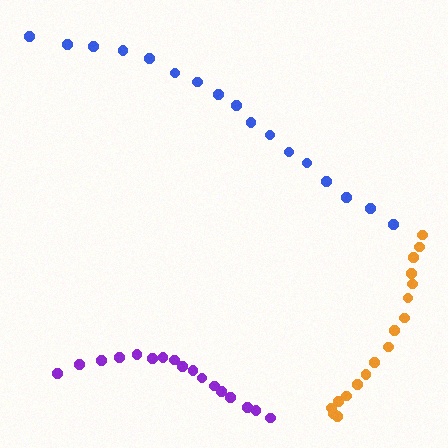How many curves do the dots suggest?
There are 3 distinct paths.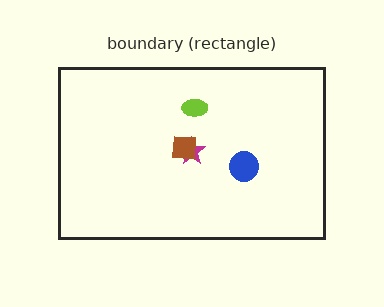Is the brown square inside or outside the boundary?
Inside.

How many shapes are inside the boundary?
4 inside, 0 outside.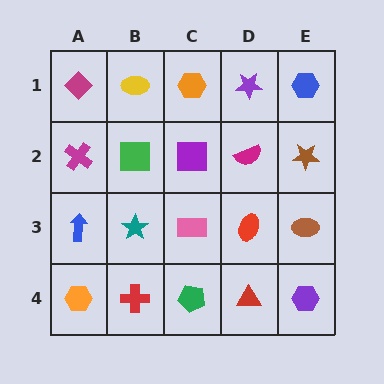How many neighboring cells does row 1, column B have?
3.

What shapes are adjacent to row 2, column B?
A yellow ellipse (row 1, column B), a teal star (row 3, column B), a magenta cross (row 2, column A), a purple square (row 2, column C).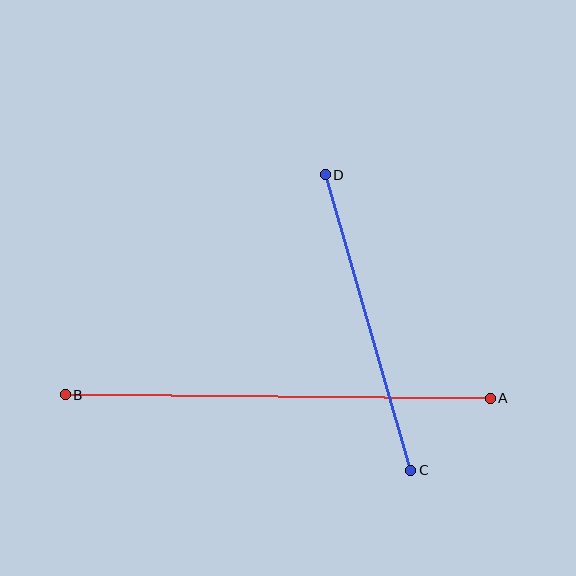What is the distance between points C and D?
The distance is approximately 307 pixels.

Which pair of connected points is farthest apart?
Points A and B are farthest apart.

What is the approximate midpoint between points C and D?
The midpoint is at approximately (368, 323) pixels.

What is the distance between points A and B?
The distance is approximately 425 pixels.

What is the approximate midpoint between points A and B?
The midpoint is at approximately (278, 397) pixels.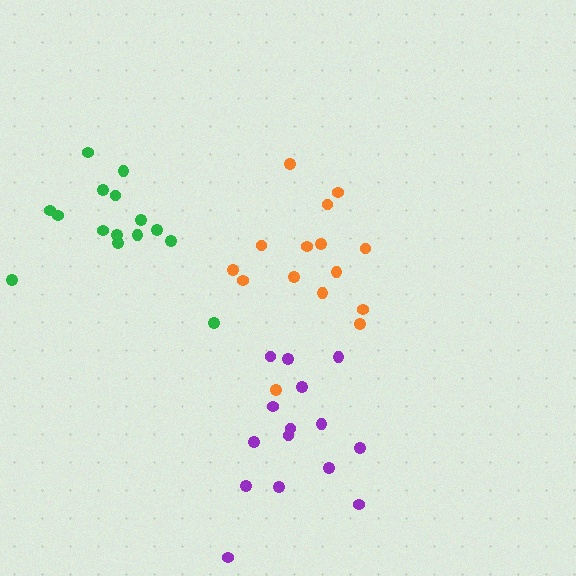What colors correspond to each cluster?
The clusters are colored: orange, green, purple.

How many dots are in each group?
Group 1: 15 dots, Group 2: 15 dots, Group 3: 15 dots (45 total).